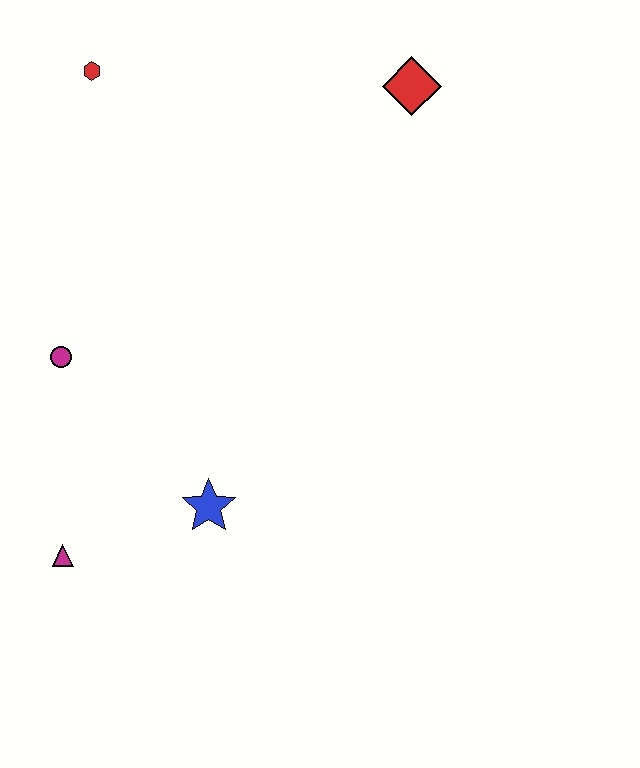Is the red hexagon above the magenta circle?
Yes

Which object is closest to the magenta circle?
The magenta triangle is closest to the magenta circle.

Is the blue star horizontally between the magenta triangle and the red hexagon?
No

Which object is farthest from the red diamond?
The magenta triangle is farthest from the red diamond.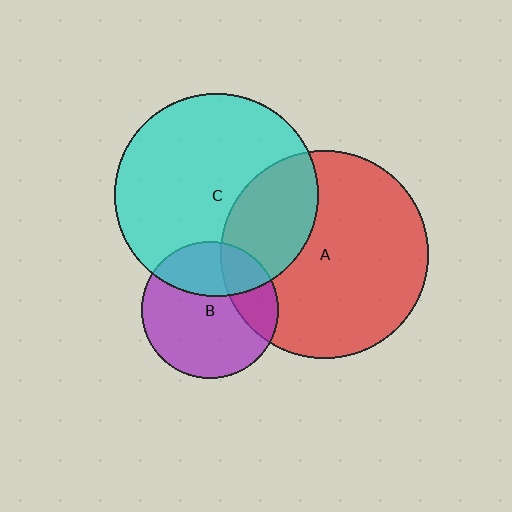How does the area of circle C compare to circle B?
Approximately 2.2 times.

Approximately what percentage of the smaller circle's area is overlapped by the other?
Approximately 30%.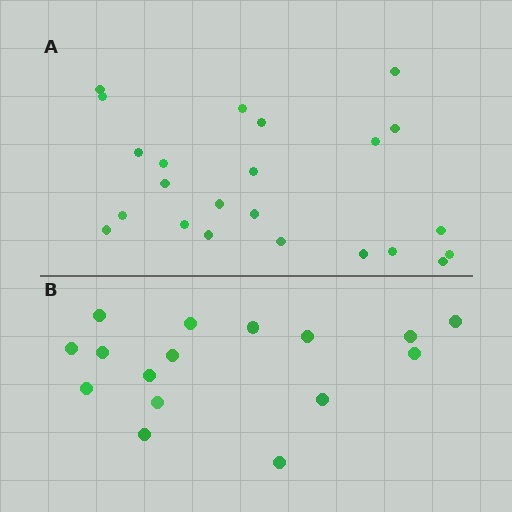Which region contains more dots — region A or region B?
Region A (the top region) has more dots.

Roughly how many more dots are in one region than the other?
Region A has roughly 8 or so more dots than region B.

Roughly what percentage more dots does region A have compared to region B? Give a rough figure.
About 45% more.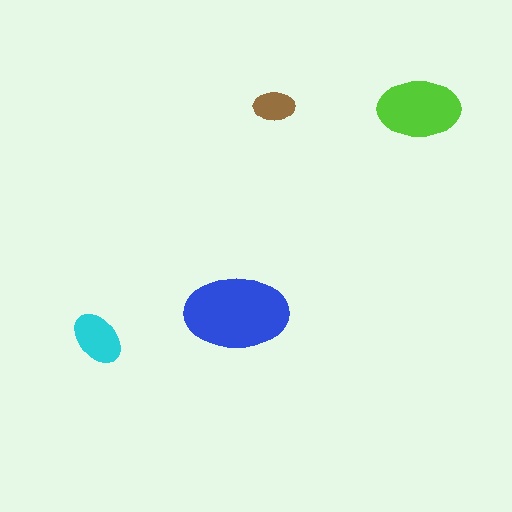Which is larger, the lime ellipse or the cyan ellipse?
The lime one.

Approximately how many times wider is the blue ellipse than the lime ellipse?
About 1.5 times wider.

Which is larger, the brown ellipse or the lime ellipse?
The lime one.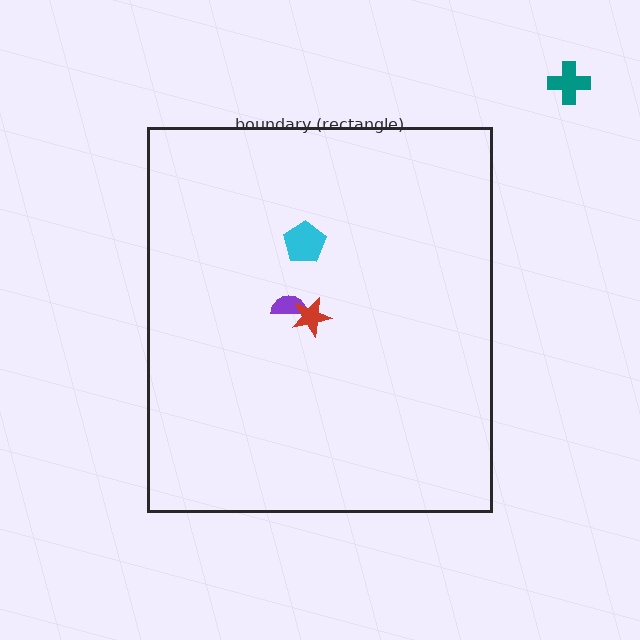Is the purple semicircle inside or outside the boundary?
Inside.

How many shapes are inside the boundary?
3 inside, 1 outside.